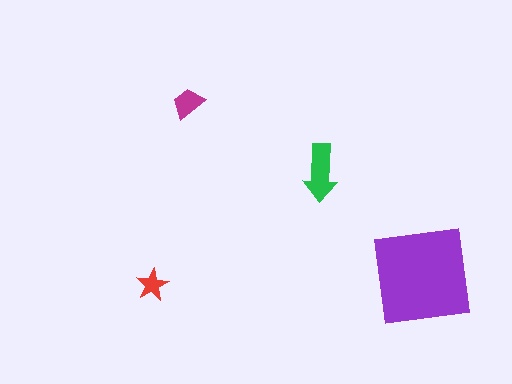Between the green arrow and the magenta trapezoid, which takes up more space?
The green arrow.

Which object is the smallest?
The red star.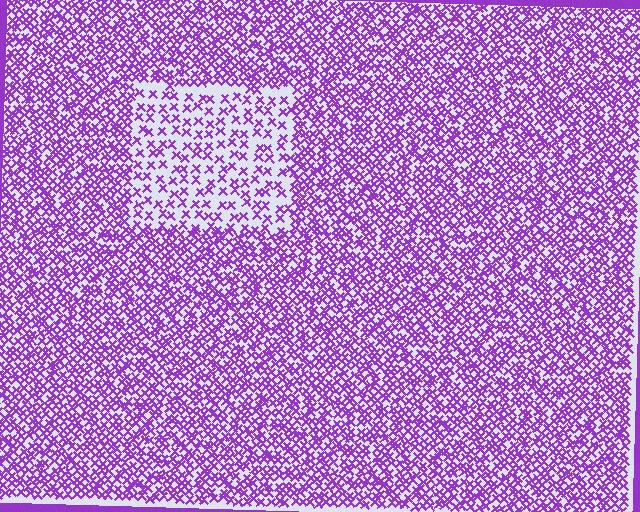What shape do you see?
I see a rectangle.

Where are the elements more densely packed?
The elements are more densely packed outside the rectangle boundary.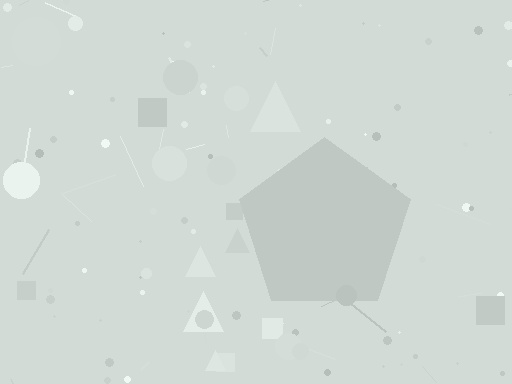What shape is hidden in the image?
A pentagon is hidden in the image.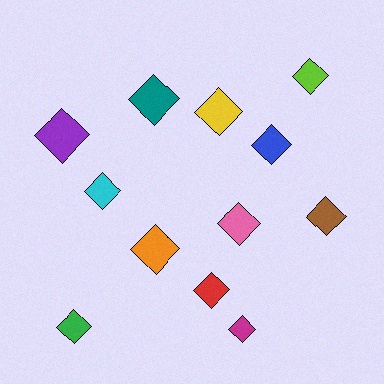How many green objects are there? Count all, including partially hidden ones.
There is 1 green object.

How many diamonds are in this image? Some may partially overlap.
There are 12 diamonds.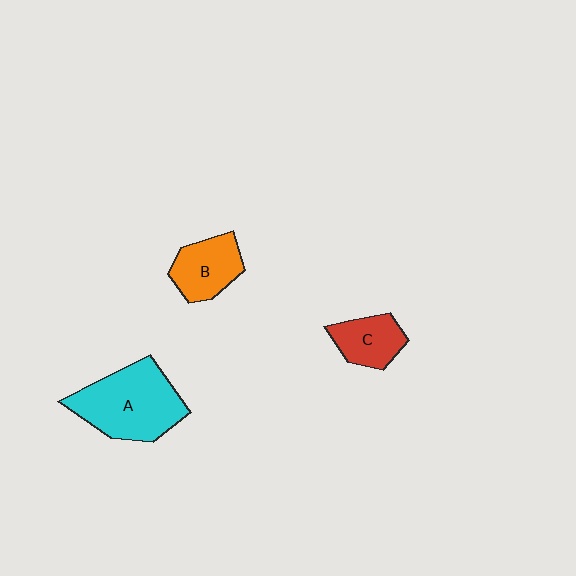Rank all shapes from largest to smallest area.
From largest to smallest: A (cyan), B (orange), C (red).